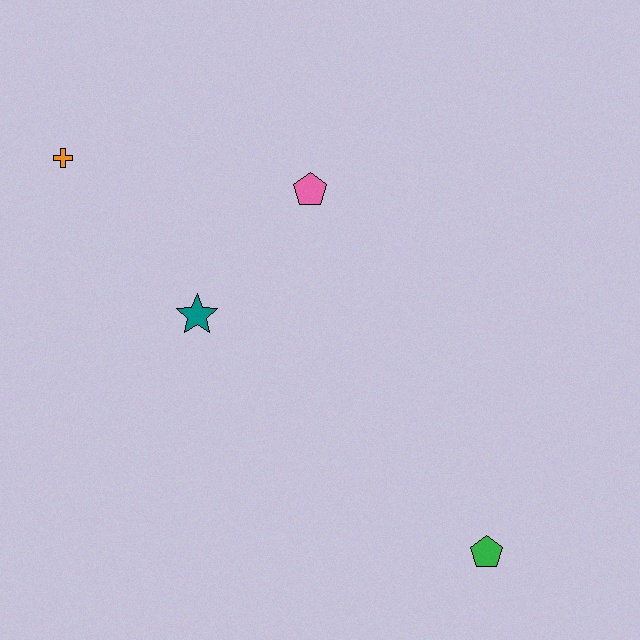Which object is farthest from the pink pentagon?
The green pentagon is farthest from the pink pentagon.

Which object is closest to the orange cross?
The teal star is closest to the orange cross.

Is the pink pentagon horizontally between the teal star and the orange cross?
No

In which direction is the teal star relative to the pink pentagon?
The teal star is below the pink pentagon.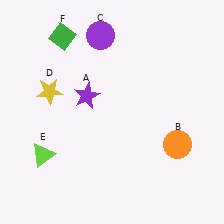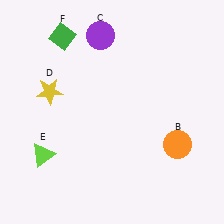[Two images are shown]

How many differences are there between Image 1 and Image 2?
There is 1 difference between the two images.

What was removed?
The purple star (A) was removed in Image 2.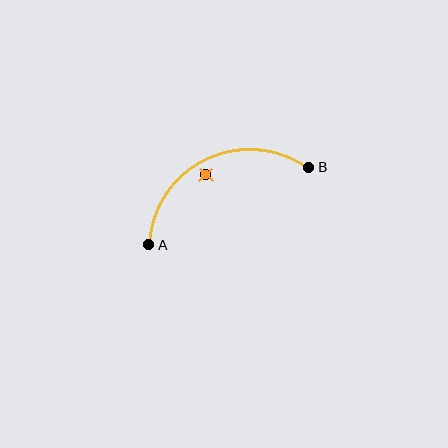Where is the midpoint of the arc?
The arc midpoint is the point on the curve farthest from the straight line joining A and B. It sits above that line.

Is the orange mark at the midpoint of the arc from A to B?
No — the orange mark does not lie on the arc at all. It sits slightly inside the curve.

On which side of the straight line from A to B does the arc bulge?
The arc bulges above the straight line connecting A and B.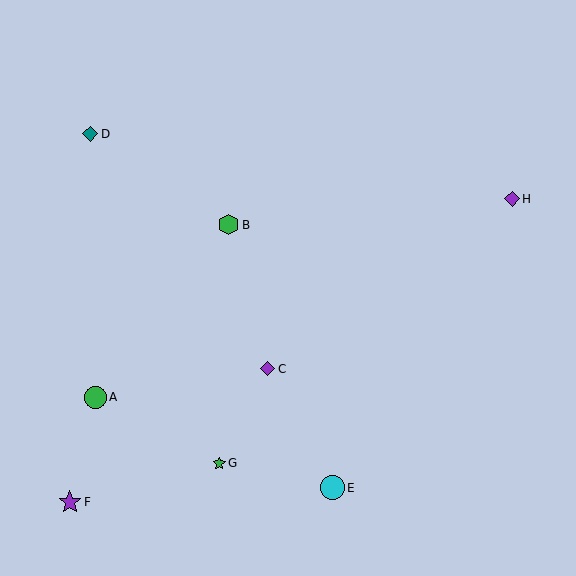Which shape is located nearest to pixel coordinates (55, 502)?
The purple star (labeled F) at (70, 502) is nearest to that location.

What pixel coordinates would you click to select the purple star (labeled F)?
Click at (70, 502) to select the purple star F.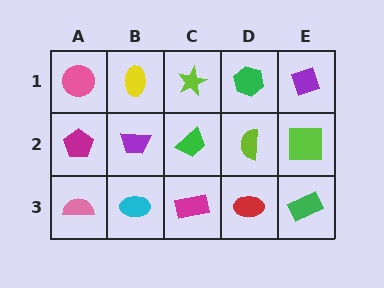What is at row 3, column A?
A pink semicircle.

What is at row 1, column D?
A green hexagon.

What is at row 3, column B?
A cyan ellipse.